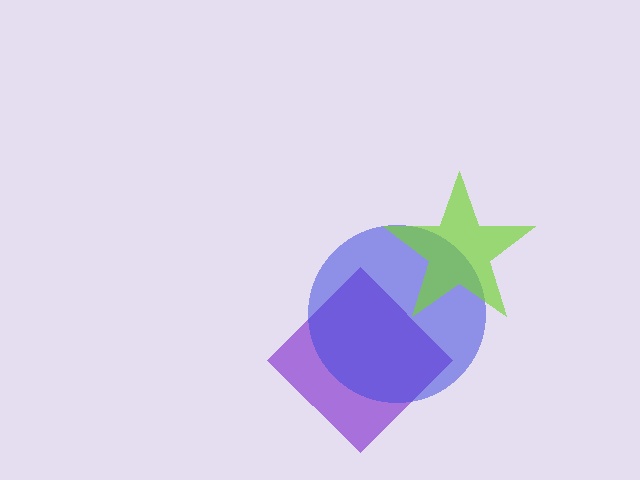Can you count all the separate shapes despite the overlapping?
Yes, there are 3 separate shapes.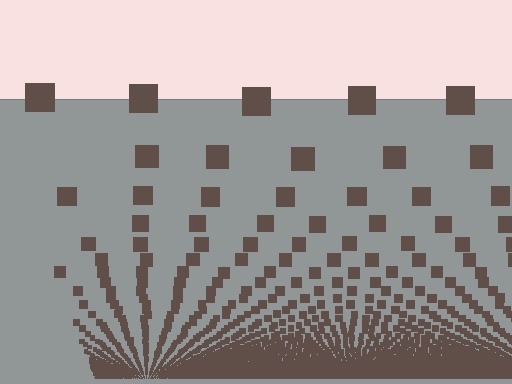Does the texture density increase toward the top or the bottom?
Density increases toward the bottom.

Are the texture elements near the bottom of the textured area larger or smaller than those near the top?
Smaller. The gradient is inverted — elements near the bottom are smaller and denser.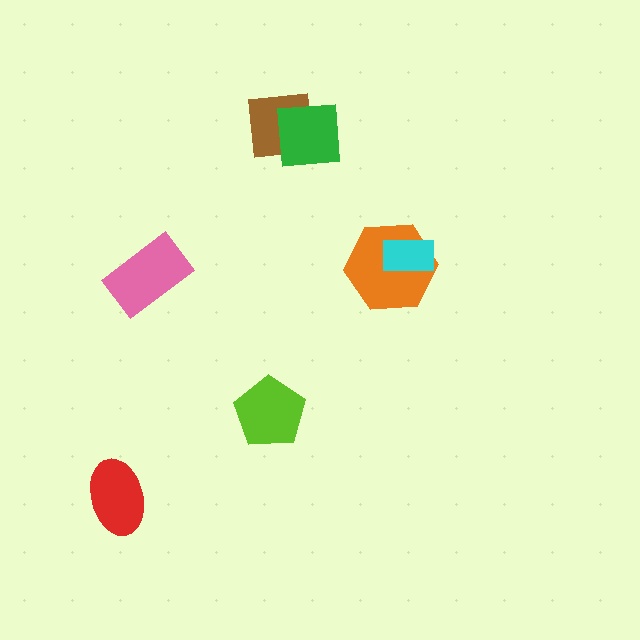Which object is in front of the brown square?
The green square is in front of the brown square.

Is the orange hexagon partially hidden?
Yes, it is partially covered by another shape.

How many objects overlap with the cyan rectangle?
1 object overlaps with the cyan rectangle.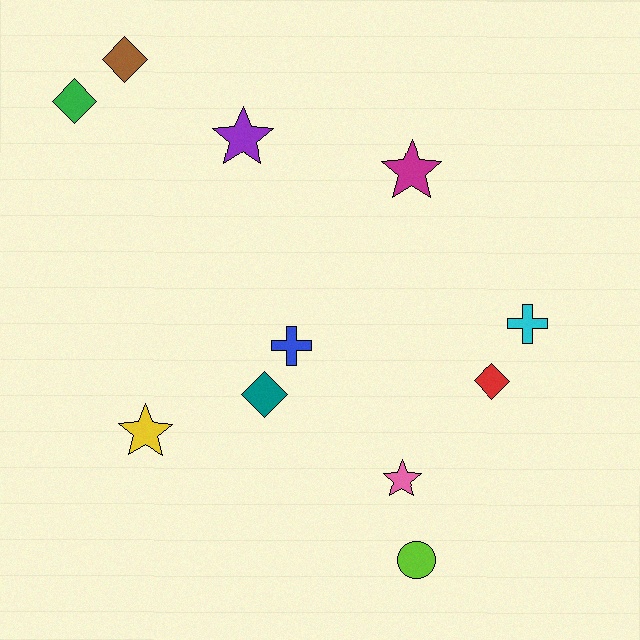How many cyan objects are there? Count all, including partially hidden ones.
There is 1 cyan object.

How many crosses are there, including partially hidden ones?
There are 2 crosses.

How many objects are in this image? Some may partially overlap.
There are 11 objects.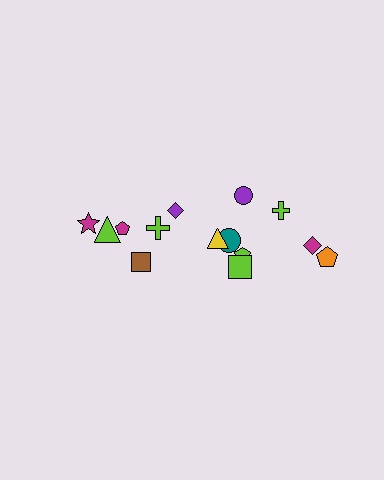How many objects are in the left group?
There are 6 objects.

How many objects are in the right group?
There are 8 objects.